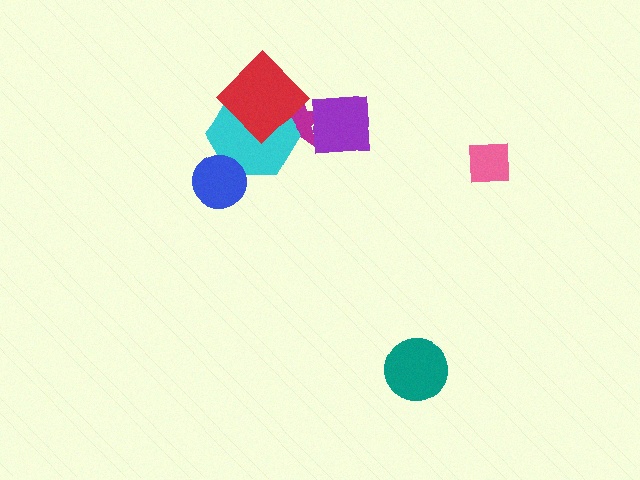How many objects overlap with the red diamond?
2 objects overlap with the red diamond.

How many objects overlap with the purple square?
1 object overlaps with the purple square.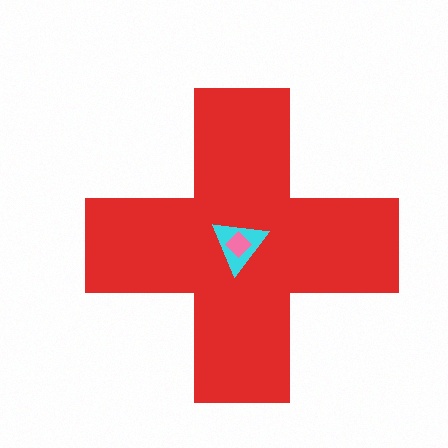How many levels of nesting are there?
3.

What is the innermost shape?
The pink diamond.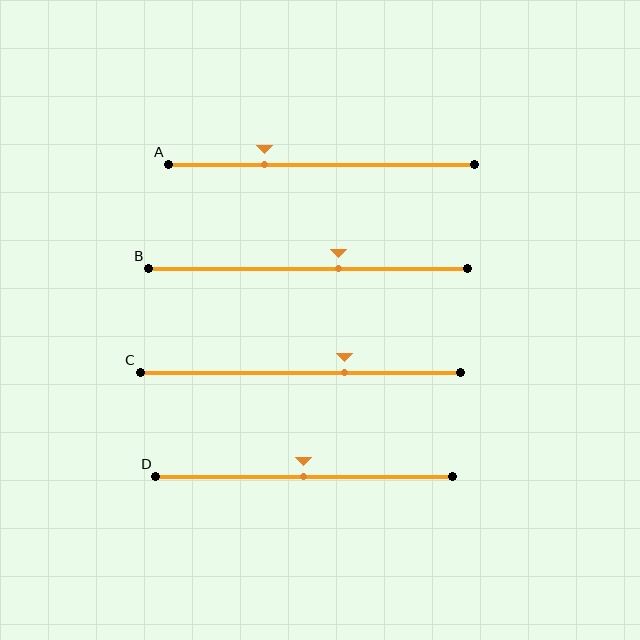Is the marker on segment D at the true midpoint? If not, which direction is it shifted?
Yes, the marker on segment D is at the true midpoint.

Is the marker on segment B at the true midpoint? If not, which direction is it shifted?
No, the marker on segment B is shifted to the right by about 10% of the segment length.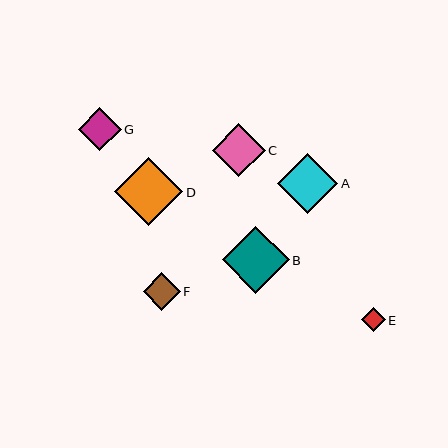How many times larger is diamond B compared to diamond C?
Diamond B is approximately 1.3 times the size of diamond C.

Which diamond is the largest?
Diamond D is the largest with a size of approximately 68 pixels.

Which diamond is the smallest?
Diamond E is the smallest with a size of approximately 24 pixels.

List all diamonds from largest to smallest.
From largest to smallest: D, B, A, C, G, F, E.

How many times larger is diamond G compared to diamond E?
Diamond G is approximately 1.8 times the size of diamond E.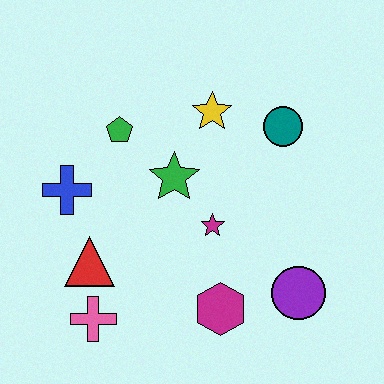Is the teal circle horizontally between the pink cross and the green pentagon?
No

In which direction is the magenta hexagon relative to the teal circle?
The magenta hexagon is below the teal circle.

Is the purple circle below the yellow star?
Yes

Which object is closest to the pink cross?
The red triangle is closest to the pink cross.